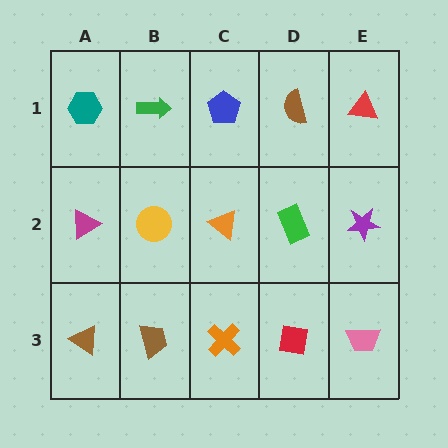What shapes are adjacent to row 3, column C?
An orange triangle (row 2, column C), a brown trapezoid (row 3, column B), a red square (row 3, column D).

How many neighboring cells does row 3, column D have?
3.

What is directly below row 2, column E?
A pink trapezoid.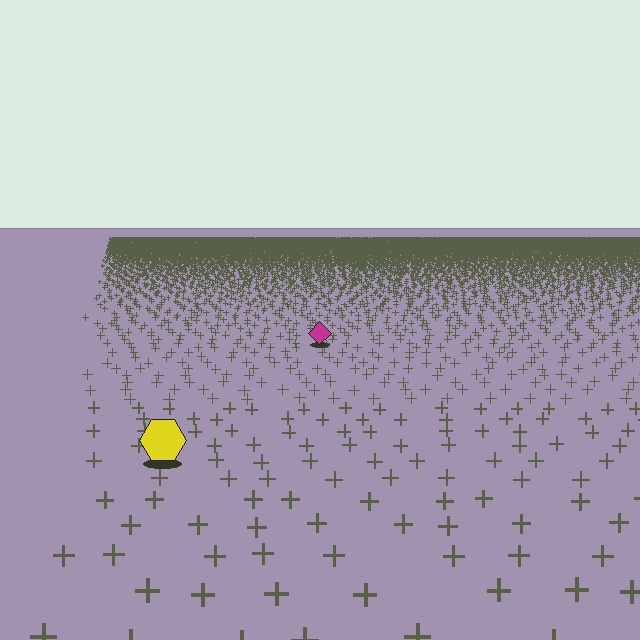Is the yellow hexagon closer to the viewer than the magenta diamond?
Yes. The yellow hexagon is closer — you can tell from the texture gradient: the ground texture is coarser near it.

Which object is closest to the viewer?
The yellow hexagon is closest. The texture marks near it are larger and more spread out.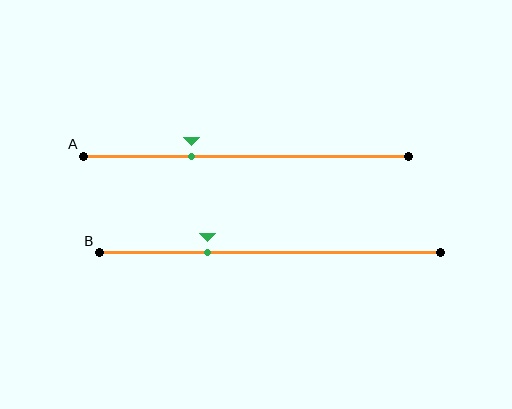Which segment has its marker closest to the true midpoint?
Segment A has its marker closest to the true midpoint.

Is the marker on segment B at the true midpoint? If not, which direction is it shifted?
No, the marker on segment B is shifted to the left by about 18% of the segment length.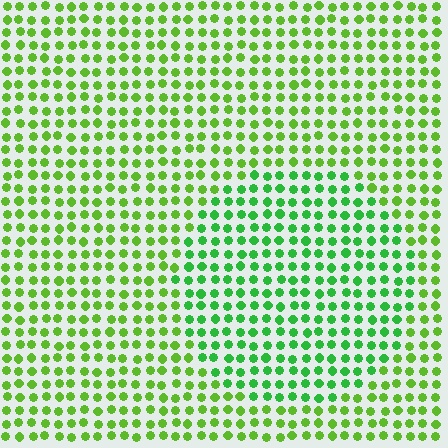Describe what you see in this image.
The image is filled with small lime elements in a uniform arrangement. A circle-shaped region is visible where the elements are tinted to a slightly different hue, forming a subtle color boundary.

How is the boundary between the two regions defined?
The boundary is defined purely by a slight shift in hue (about 28 degrees). Spacing, size, and orientation are identical on both sides.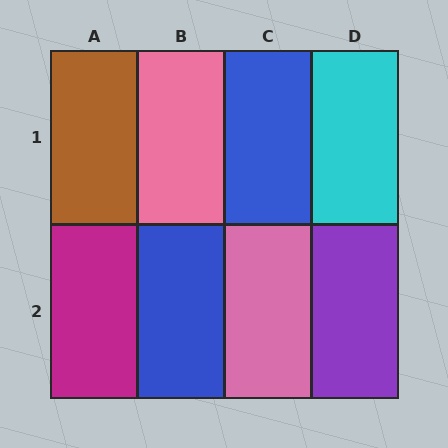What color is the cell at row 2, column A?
Magenta.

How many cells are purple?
1 cell is purple.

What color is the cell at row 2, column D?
Purple.